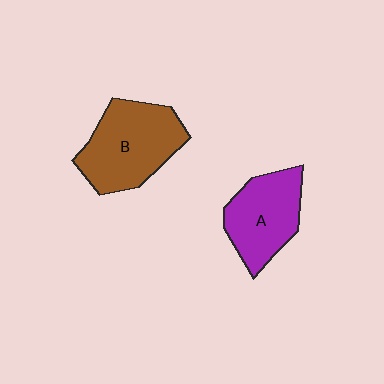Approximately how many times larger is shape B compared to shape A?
Approximately 1.2 times.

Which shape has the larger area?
Shape B (brown).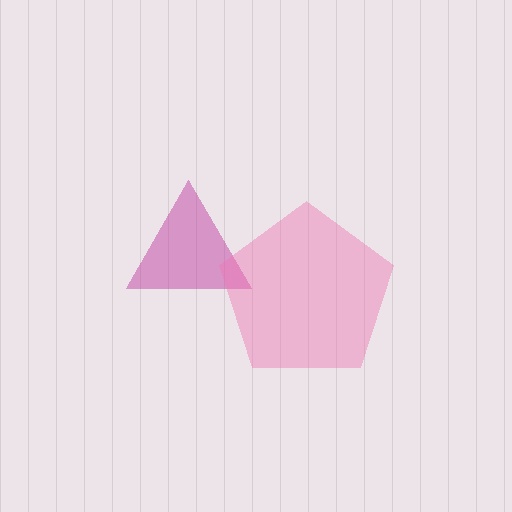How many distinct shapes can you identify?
There are 2 distinct shapes: a magenta triangle, a pink pentagon.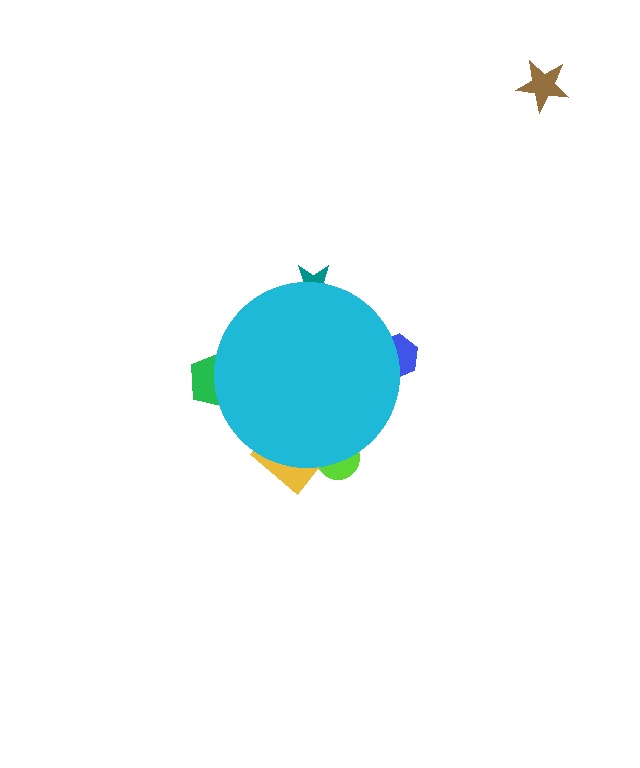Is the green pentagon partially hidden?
Yes, the green pentagon is partially hidden behind the cyan circle.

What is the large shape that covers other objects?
A cyan circle.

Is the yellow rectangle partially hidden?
Yes, the yellow rectangle is partially hidden behind the cyan circle.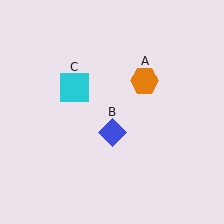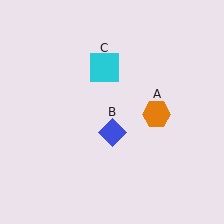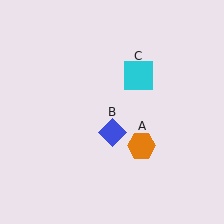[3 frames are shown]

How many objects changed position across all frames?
2 objects changed position: orange hexagon (object A), cyan square (object C).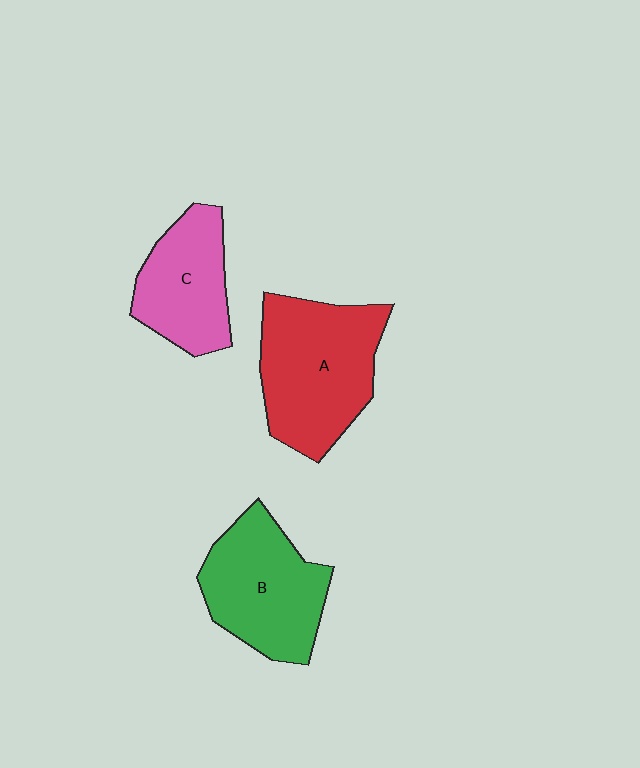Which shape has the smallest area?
Shape C (pink).